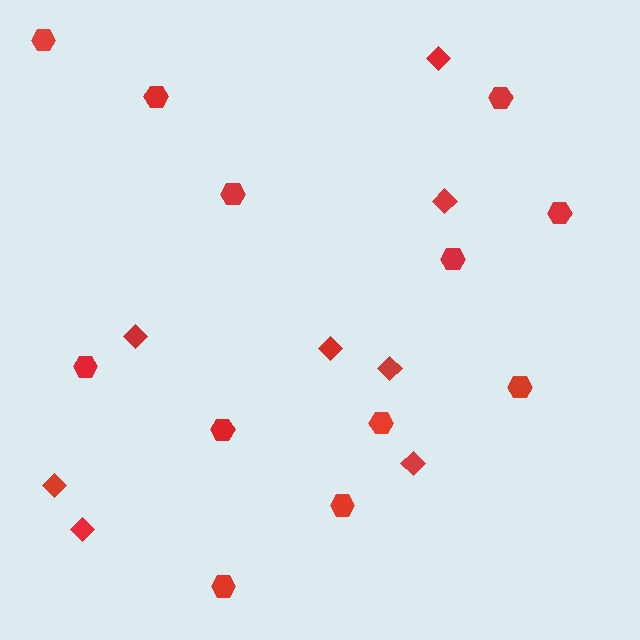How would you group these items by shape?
There are 2 groups: one group of diamonds (8) and one group of hexagons (12).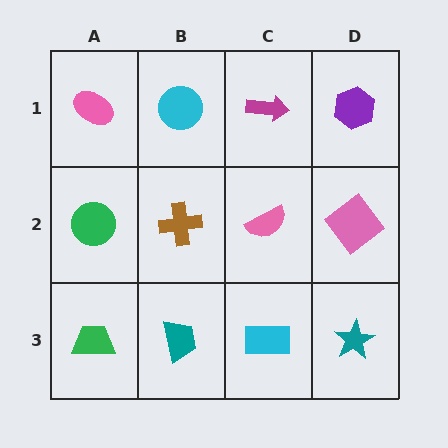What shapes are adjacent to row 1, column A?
A green circle (row 2, column A), a cyan circle (row 1, column B).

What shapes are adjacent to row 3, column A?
A green circle (row 2, column A), a teal trapezoid (row 3, column B).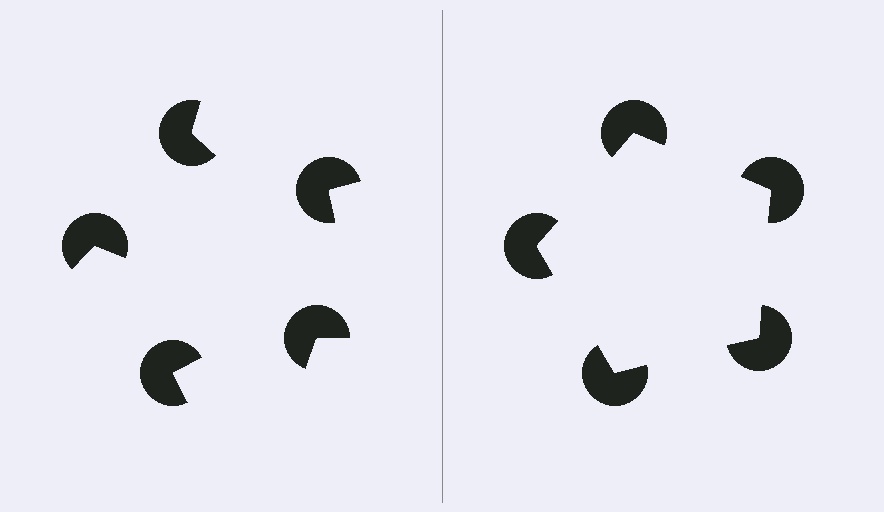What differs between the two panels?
The pac-man discs are positioned identically on both sides; only the wedge orientations differ. On the right they align to a pentagon; on the left they are misaligned.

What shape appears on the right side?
An illusory pentagon.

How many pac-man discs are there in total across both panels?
10 — 5 on each side.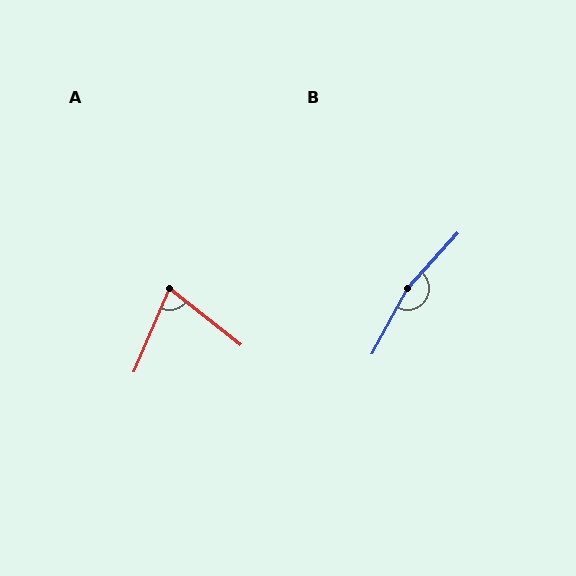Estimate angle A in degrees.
Approximately 75 degrees.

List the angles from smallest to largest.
A (75°), B (166°).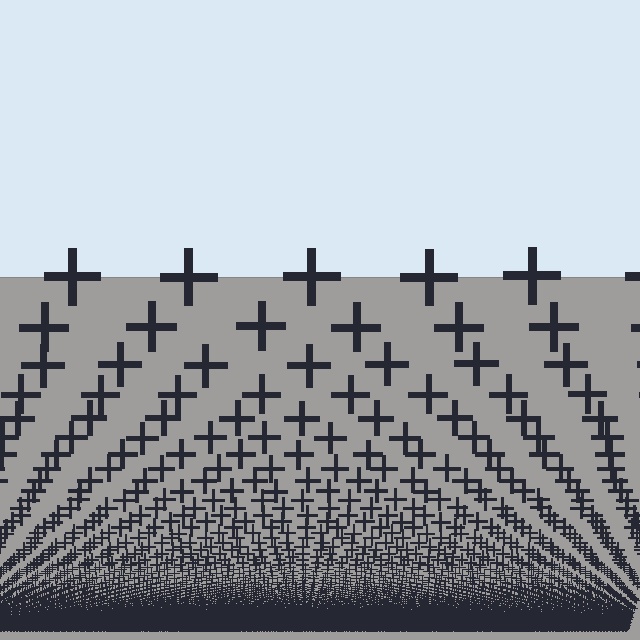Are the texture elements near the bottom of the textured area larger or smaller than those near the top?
Smaller. The gradient is inverted — elements near the bottom are smaller and denser.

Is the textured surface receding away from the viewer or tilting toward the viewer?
The surface appears to tilt toward the viewer. Texture elements get larger and sparser toward the top.